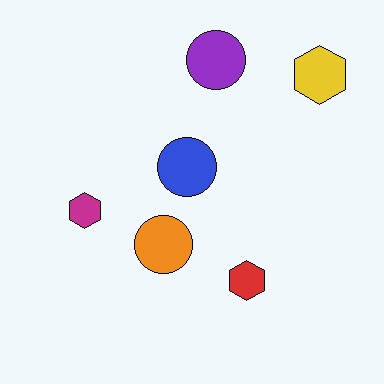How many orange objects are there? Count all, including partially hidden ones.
There is 1 orange object.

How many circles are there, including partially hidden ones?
There are 3 circles.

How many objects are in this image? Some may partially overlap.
There are 6 objects.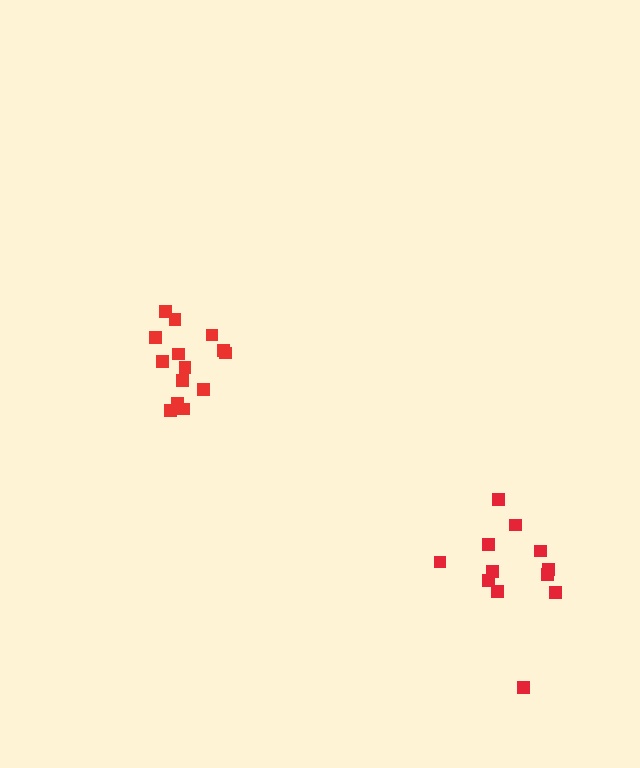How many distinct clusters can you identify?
There are 2 distinct clusters.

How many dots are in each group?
Group 1: 14 dots, Group 2: 12 dots (26 total).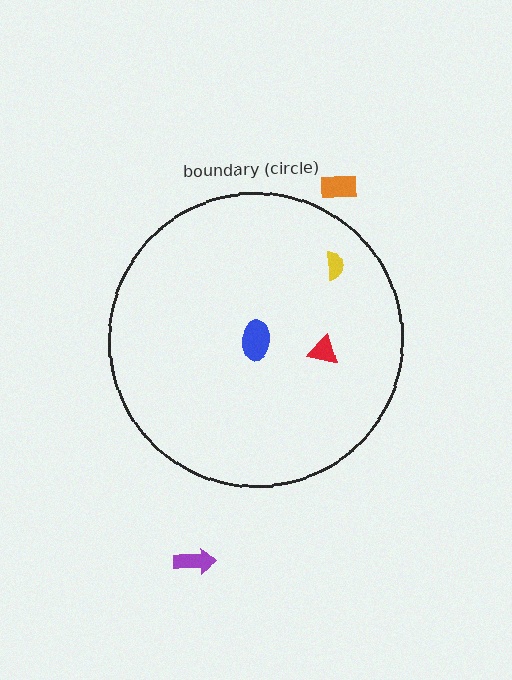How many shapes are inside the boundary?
3 inside, 2 outside.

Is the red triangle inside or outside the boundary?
Inside.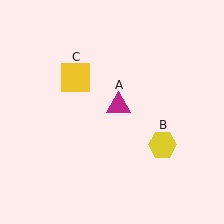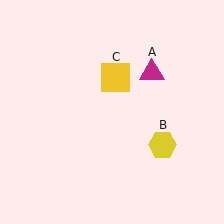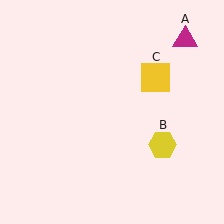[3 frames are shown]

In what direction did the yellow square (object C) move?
The yellow square (object C) moved right.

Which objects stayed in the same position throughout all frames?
Yellow hexagon (object B) remained stationary.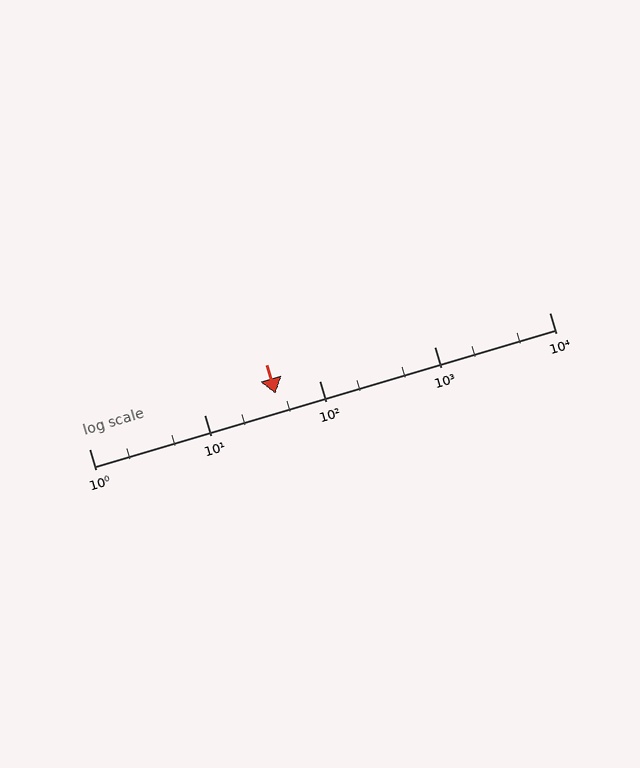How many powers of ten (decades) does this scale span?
The scale spans 4 decades, from 1 to 10000.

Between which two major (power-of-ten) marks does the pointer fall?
The pointer is between 10 and 100.